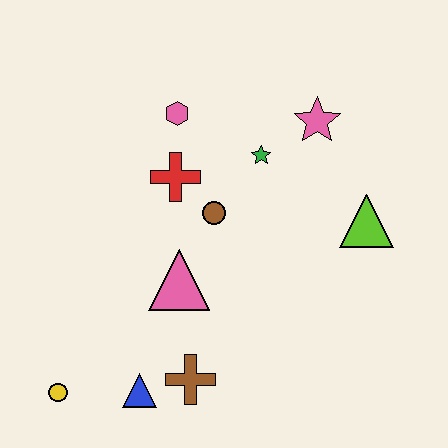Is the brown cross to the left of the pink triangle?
No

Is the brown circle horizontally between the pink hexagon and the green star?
Yes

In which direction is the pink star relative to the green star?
The pink star is to the right of the green star.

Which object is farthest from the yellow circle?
The pink star is farthest from the yellow circle.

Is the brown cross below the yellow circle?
No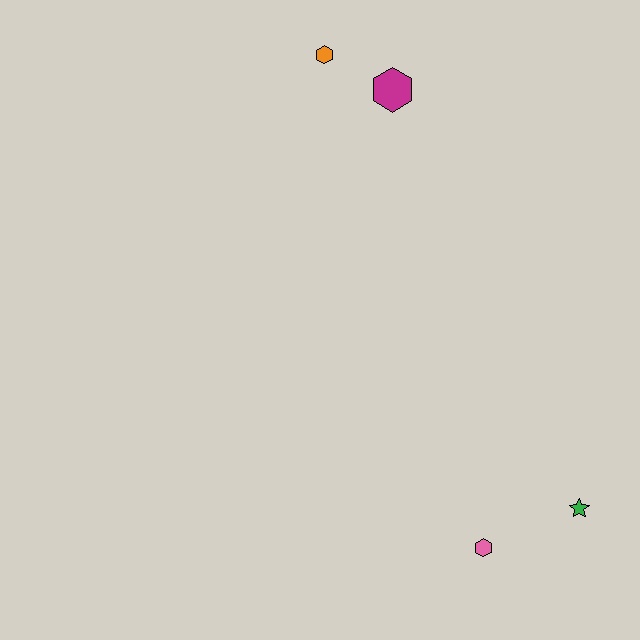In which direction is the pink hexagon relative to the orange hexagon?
The pink hexagon is below the orange hexagon.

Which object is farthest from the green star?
The orange hexagon is farthest from the green star.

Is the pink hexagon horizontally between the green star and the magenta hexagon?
Yes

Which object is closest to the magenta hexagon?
The orange hexagon is closest to the magenta hexagon.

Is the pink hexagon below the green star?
Yes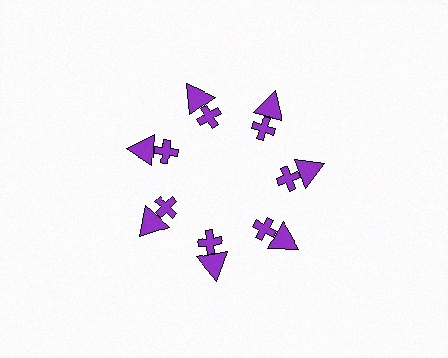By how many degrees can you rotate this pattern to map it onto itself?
The pattern maps onto itself every 51 degrees of rotation.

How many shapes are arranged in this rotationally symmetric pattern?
There are 14 shapes, arranged in 7 groups of 2.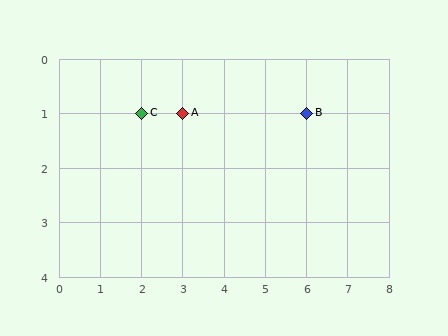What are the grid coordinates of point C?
Point C is at grid coordinates (2, 1).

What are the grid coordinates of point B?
Point B is at grid coordinates (6, 1).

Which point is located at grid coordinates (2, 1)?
Point C is at (2, 1).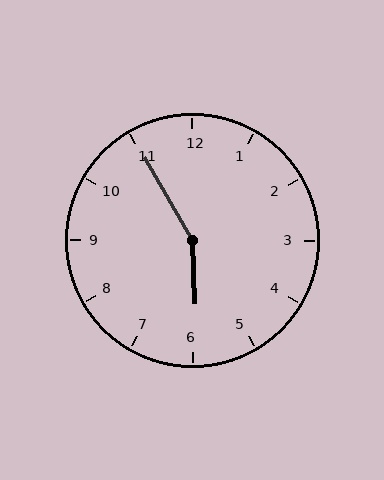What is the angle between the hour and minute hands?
Approximately 152 degrees.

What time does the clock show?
5:55.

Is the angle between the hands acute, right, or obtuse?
It is obtuse.